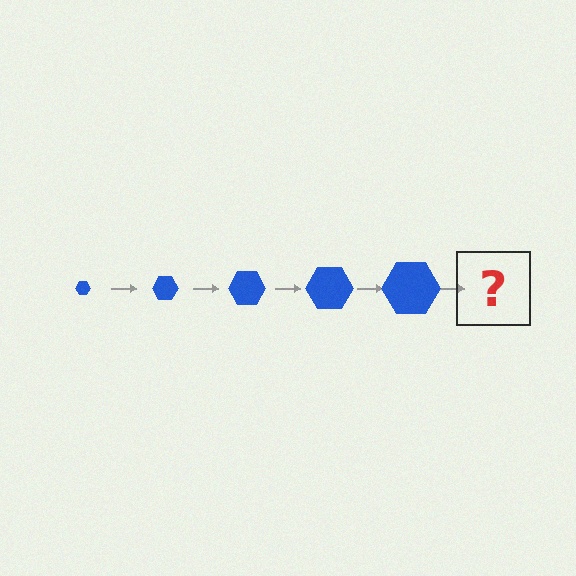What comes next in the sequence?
The next element should be a blue hexagon, larger than the previous one.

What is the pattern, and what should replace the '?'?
The pattern is that the hexagon gets progressively larger each step. The '?' should be a blue hexagon, larger than the previous one.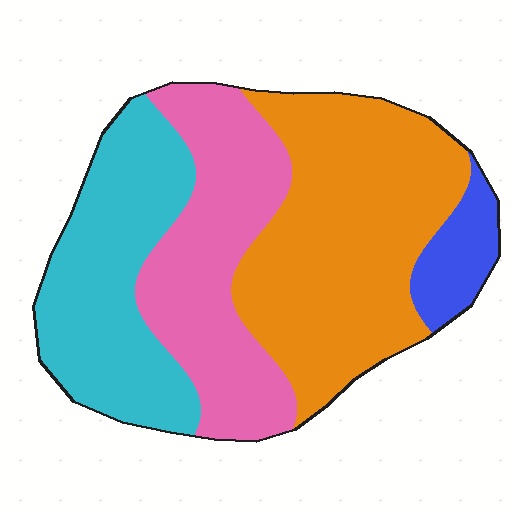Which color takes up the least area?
Blue, at roughly 5%.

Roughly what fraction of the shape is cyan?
Cyan covers 27% of the shape.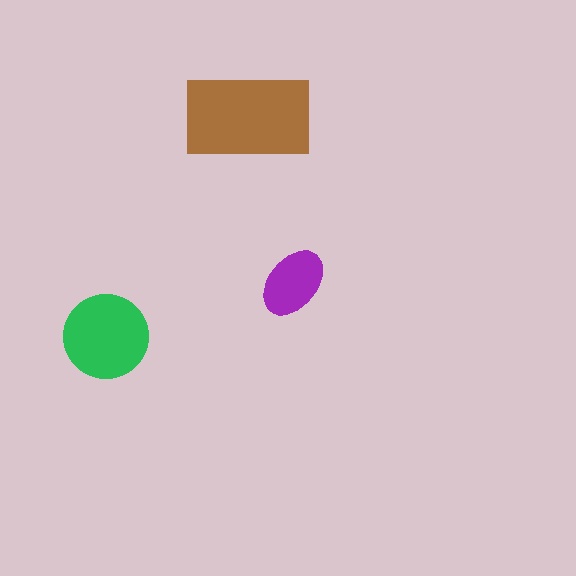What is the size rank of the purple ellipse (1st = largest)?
3rd.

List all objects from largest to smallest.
The brown rectangle, the green circle, the purple ellipse.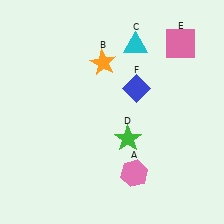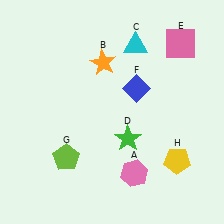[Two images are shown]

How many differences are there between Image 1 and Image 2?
There are 2 differences between the two images.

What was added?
A lime pentagon (G), a yellow pentagon (H) were added in Image 2.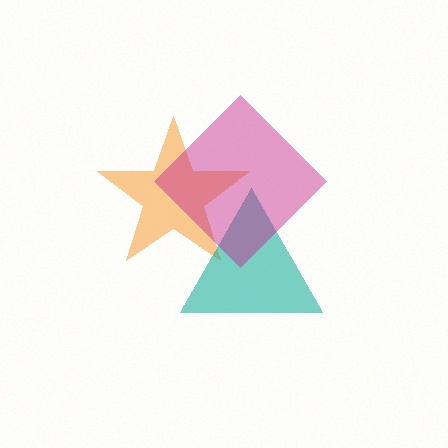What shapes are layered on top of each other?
The layered shapes are: an orange star, a teal triangle, a magenta diamond.